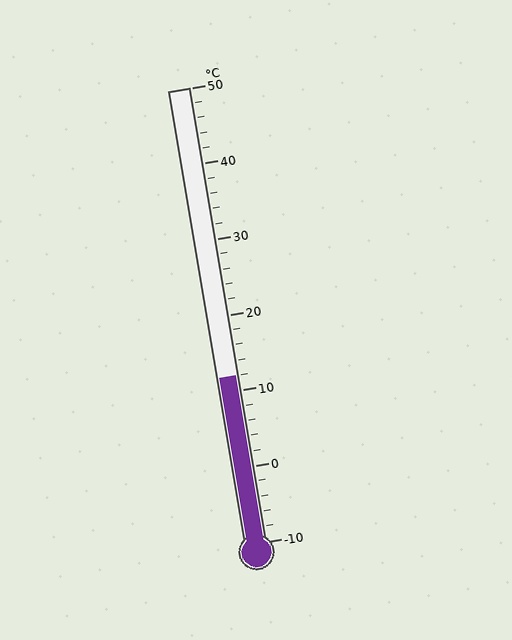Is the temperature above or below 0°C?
The temperature is above 0°C.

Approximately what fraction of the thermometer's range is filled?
The thermometer is filled to approximately 35% of its range.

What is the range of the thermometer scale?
The thermometer scale ranges from -10°C to 50°C.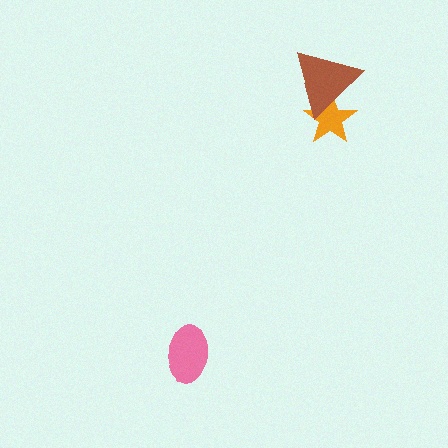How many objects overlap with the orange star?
1 object overlaps with the orange star.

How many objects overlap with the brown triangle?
1 object overlaps with the brown triangle.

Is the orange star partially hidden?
Yes, it is partially covered by another shape.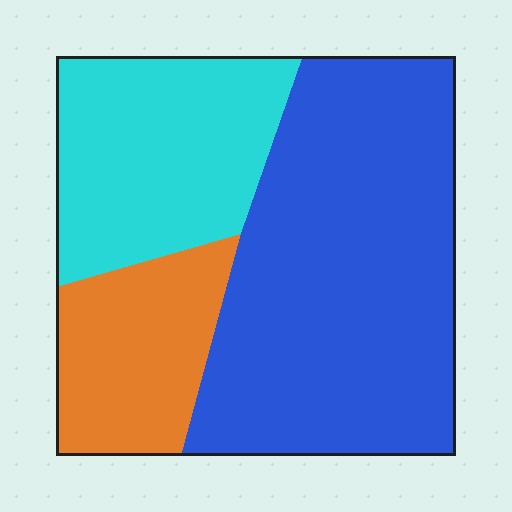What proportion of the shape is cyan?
Cyan takes up between a quarter and a half of the shape.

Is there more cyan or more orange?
Cyan.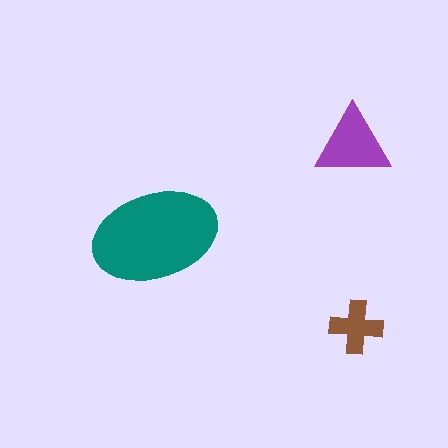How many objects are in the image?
There are 3 objects in the image.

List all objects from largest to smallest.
The teal ellipse, the purple triangle, the brown cross.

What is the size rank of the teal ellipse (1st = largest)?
1st.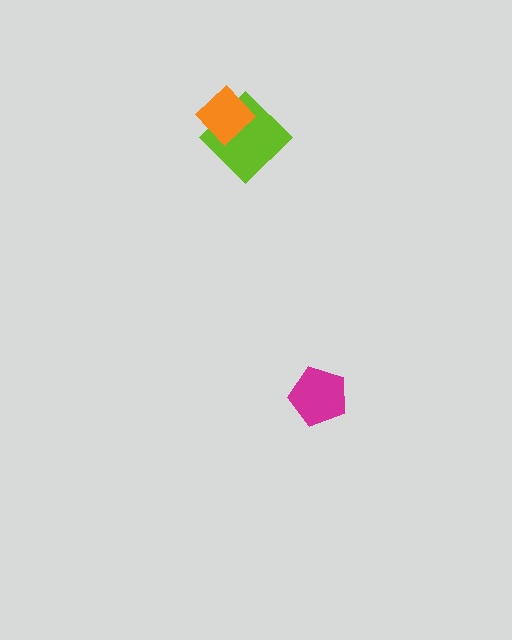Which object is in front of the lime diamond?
The orange diamond is in front of the lime diamond.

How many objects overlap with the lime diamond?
1 object overlaps with the lime diamond.